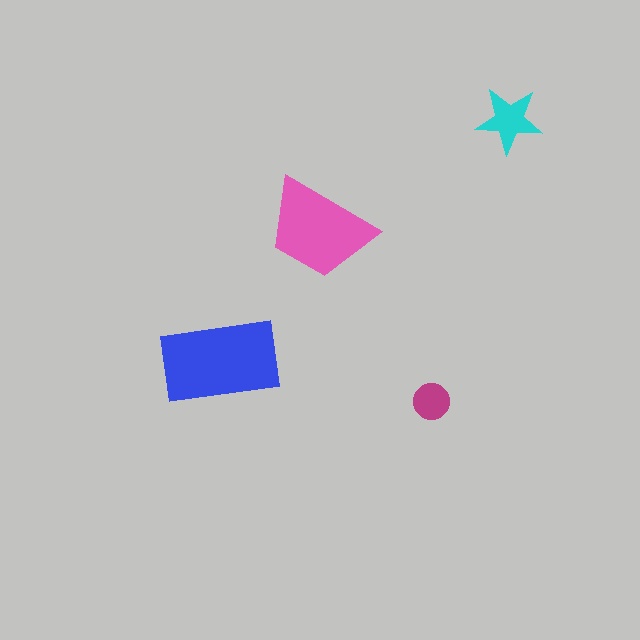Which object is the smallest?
The magenta circle.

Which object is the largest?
The blue rectangle.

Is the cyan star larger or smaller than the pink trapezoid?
Smaller.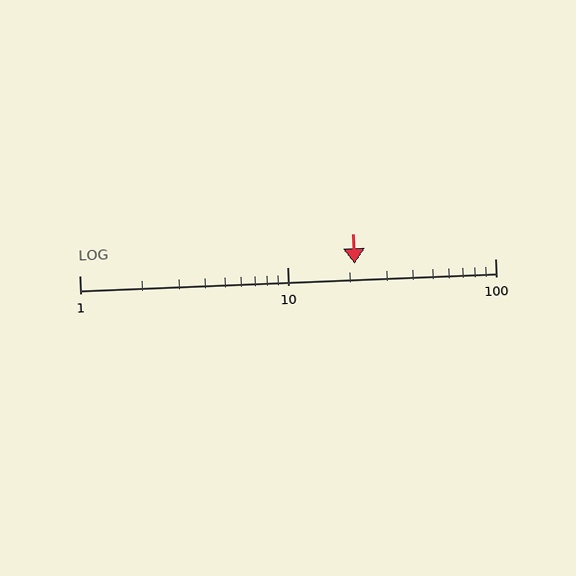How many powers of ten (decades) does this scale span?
The scale spans 2 decades, from 1 to 100.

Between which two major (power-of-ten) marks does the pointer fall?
The pointer is between 10 and 100.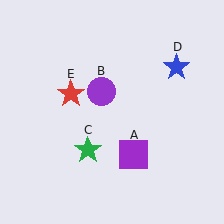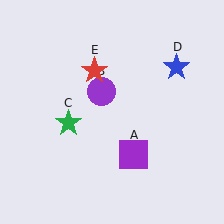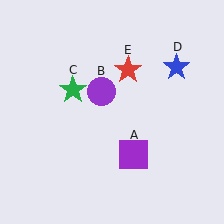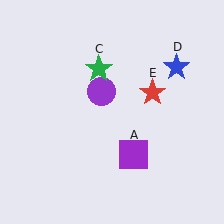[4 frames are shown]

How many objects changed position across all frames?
2 objects changed position: green star (object C), red star (object E).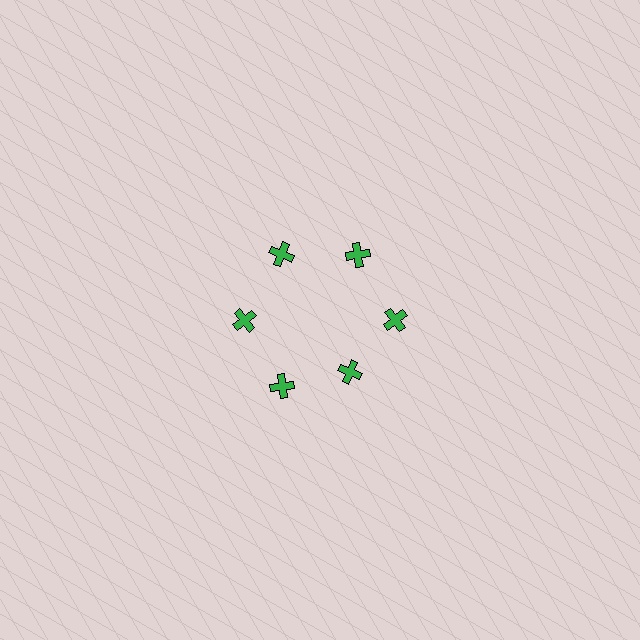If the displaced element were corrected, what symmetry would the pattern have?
It would have 6-fold rotational symmetry — the pattern would map onto itself every 60 degrees.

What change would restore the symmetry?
The symmetry would be restored by moving it outward, back onto the ring so that all 6 crosses sit at equal angles and equal distance from the center.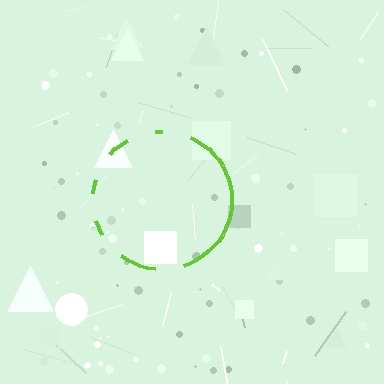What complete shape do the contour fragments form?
The contour fragments form a circle.